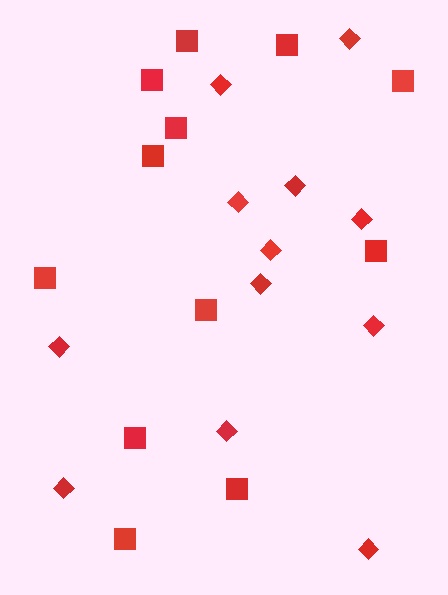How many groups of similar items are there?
There are 2 groups: one group of diamonds (12) and one group of squares (12).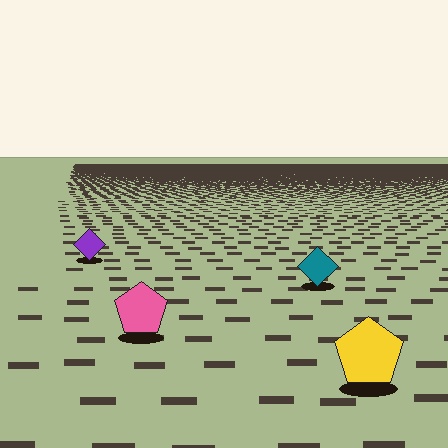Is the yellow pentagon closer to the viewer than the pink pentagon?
Yes. The yellow pentagon is closer — you can tell from the texture gradient: the ground texture is coarser near it.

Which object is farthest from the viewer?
The purple diamond is farthest from the viewer. It appears smaller and the ground texture around it is denser.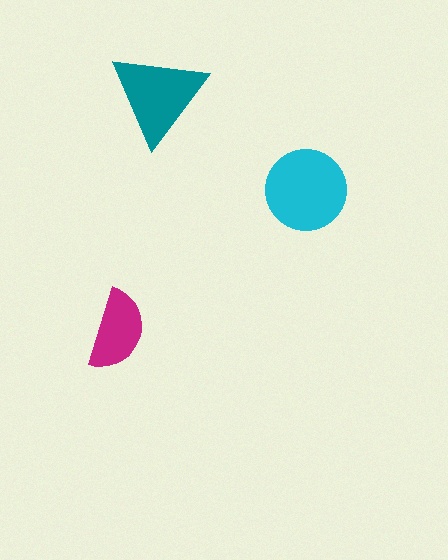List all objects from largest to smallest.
The cyan circle, the teal triangle, the magenta semicircle.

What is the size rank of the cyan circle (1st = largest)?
1st.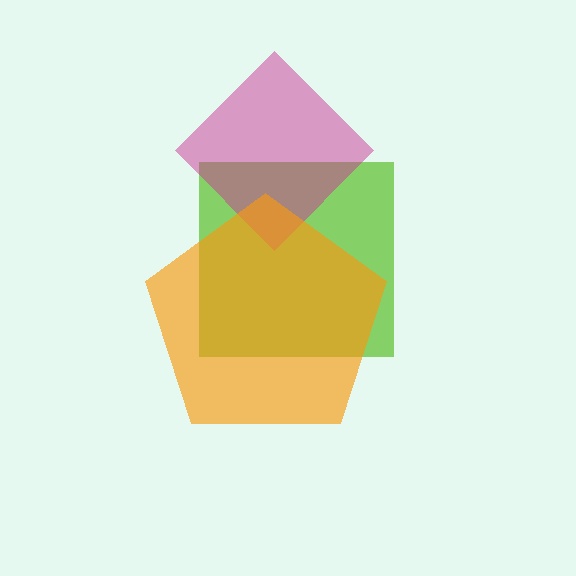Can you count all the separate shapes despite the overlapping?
Yes, there are 3 separate shapes.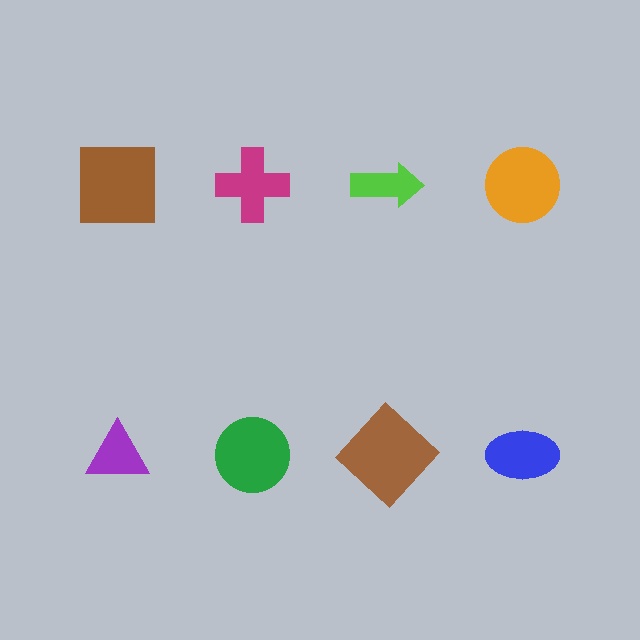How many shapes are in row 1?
4 shapes.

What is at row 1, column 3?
A lime arrow.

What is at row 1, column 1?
A brown square.